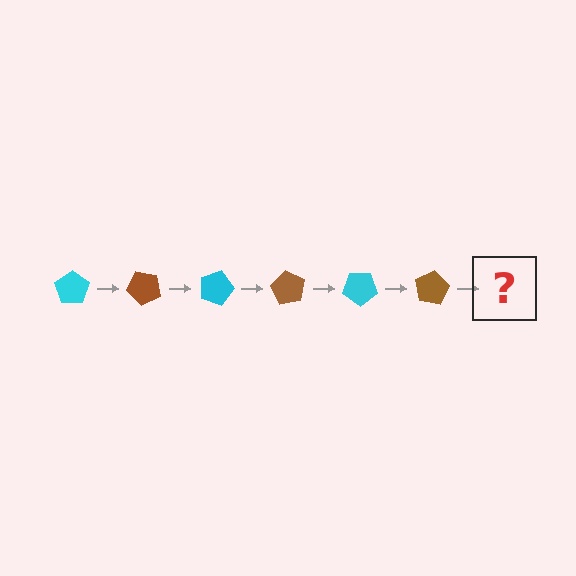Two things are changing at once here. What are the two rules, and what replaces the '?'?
The two rules are that it rotates 45 degrees each step and the color cycles through cyan and brown. The '?' should be a cyan pentagon, rotated 270 degrees from the start.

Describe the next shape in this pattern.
It should be a cyan pentagon, rotated 270 degrees from the start.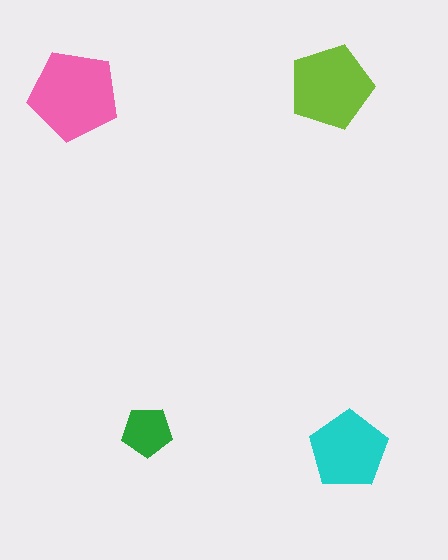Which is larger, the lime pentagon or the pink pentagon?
The pink one.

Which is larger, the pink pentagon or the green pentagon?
The pink one.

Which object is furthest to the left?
The pink pentagon is leftmost.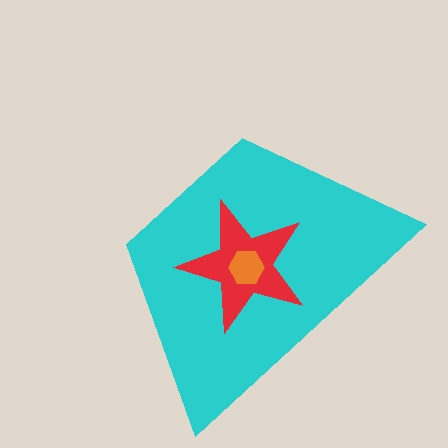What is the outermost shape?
The cyan trapezoid.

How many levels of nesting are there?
3.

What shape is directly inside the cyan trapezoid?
The red star.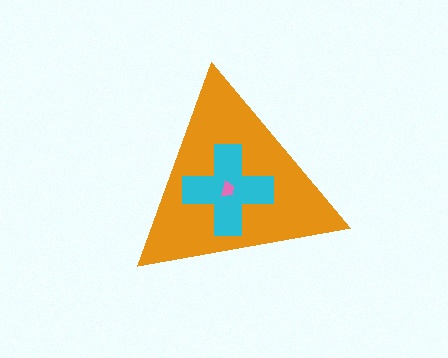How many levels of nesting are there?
3.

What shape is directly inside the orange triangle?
The cyan cross.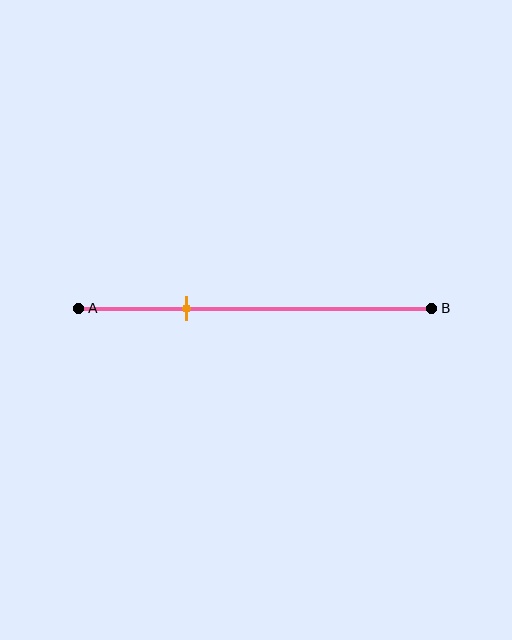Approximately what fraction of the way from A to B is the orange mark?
The orange mark is approximately 30% of the way from A to B.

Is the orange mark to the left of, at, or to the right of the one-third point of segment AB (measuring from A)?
The orange mark is approximately at the one-third point of segment AB.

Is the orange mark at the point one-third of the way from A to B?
Yes, the mark is approximately at the one-third point.